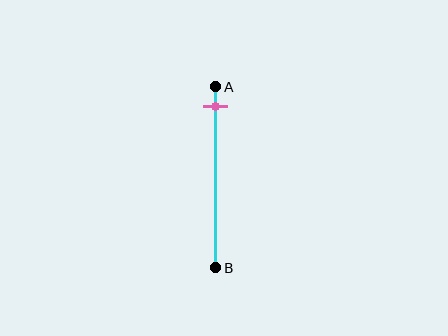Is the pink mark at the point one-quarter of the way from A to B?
No, the mark is at about 10% from A, not at the 25% one-quarter point.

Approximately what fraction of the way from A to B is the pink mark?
The pink mark is approximately 10% of the way from A to B.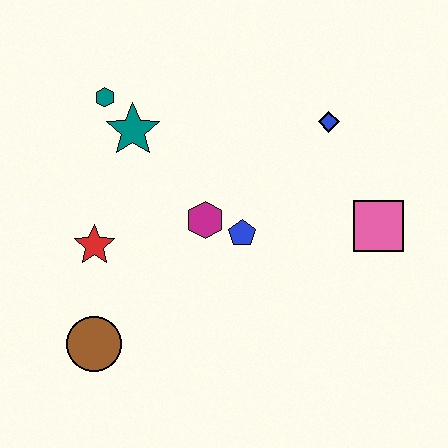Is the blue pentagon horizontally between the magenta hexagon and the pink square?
Yes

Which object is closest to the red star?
The brown circle is closest to the red star.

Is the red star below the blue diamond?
Yes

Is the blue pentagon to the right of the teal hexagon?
Yes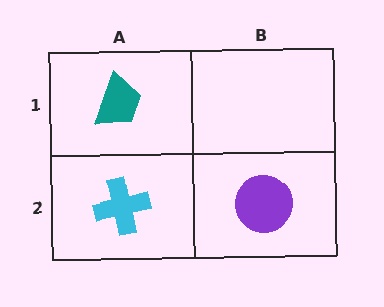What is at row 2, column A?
A cyan cross.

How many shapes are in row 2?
2 shapes.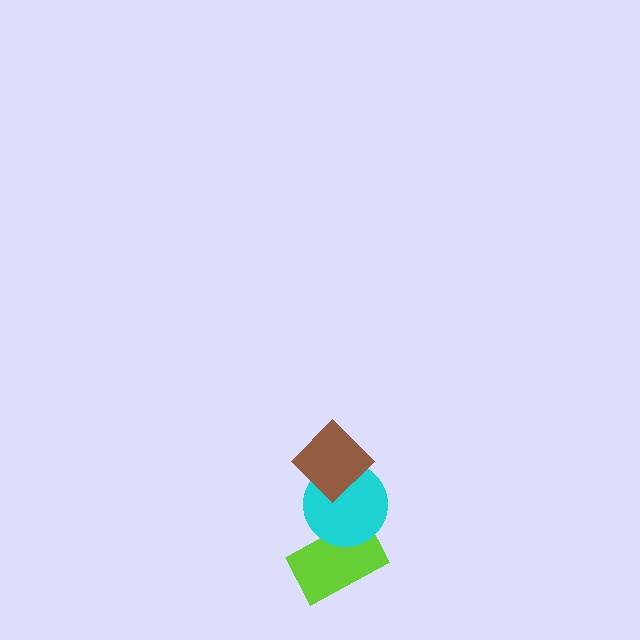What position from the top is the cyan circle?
The cyan circle is 2nd from the top.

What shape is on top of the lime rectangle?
The cyan circle is on top of the lime rectangle.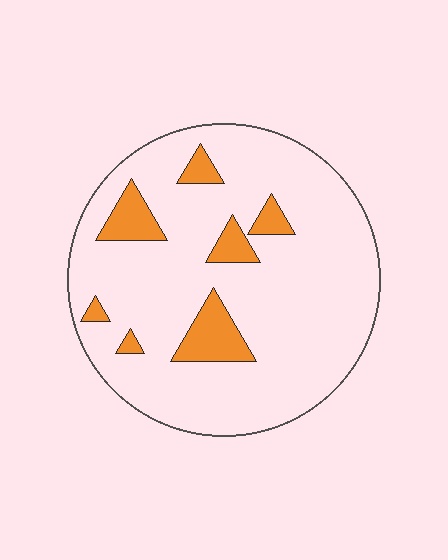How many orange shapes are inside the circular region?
7.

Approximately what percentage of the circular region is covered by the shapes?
Approximately 15%.